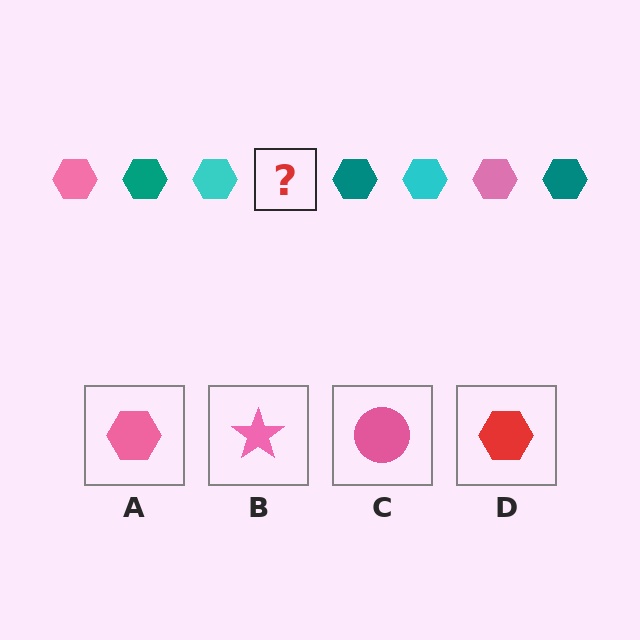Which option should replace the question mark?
Option A.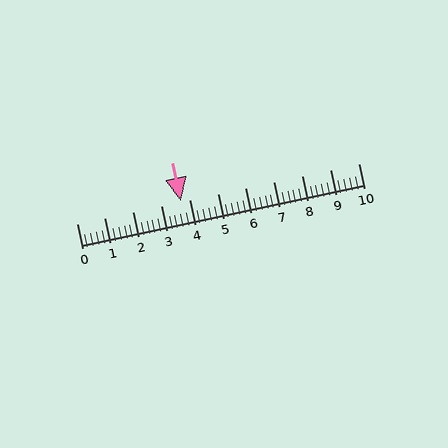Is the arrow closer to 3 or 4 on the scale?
The arrow is closer to 4.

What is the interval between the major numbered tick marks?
The major tick marks are spaced 1 units apart.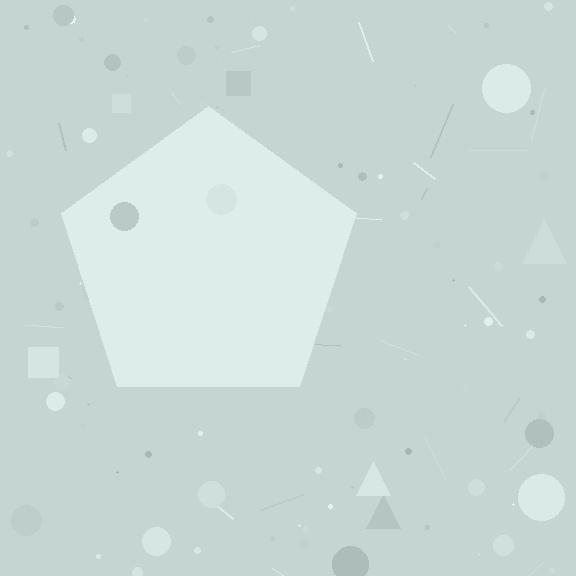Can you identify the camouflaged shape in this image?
The camouflaged shape is a pentagon.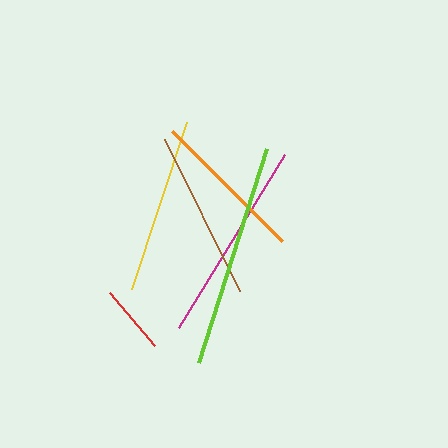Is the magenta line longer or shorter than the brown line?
The magenta line is longer than the brown line.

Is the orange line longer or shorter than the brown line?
The brown line is longer than the orange line.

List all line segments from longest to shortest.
From longest to shortest: lime, magenta, yellow, brown, orange, red.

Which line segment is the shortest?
The red line is the shortest at approximately 69 pixels.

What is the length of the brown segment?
The brown segment is approximately 170 pixels long.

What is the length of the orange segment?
The orange segment is approximately 156 pixels long.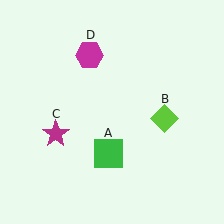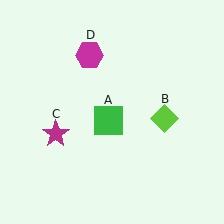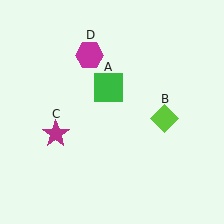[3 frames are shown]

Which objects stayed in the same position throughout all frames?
Lime diamond (object B) and magenta star (object C) and magenta hexagon (object D) remained stationary.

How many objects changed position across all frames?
1 object changed position: green square (object A).